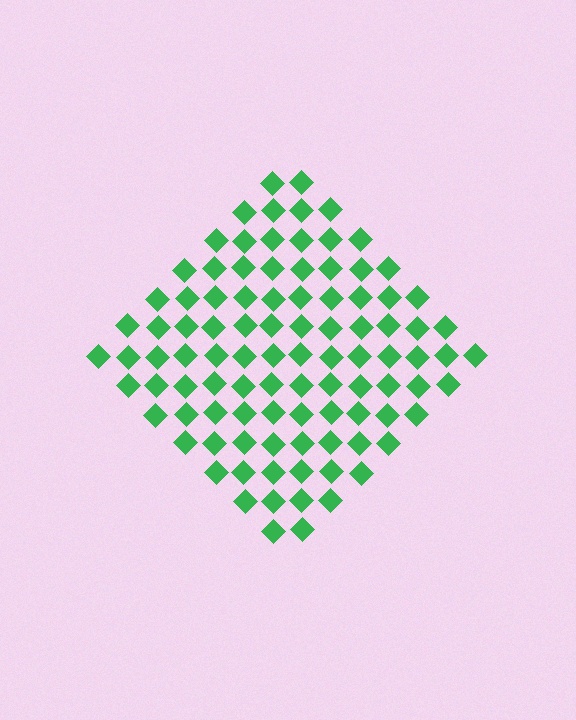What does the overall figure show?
The overall figure shows a diamond.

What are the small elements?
The small elements are diamonds.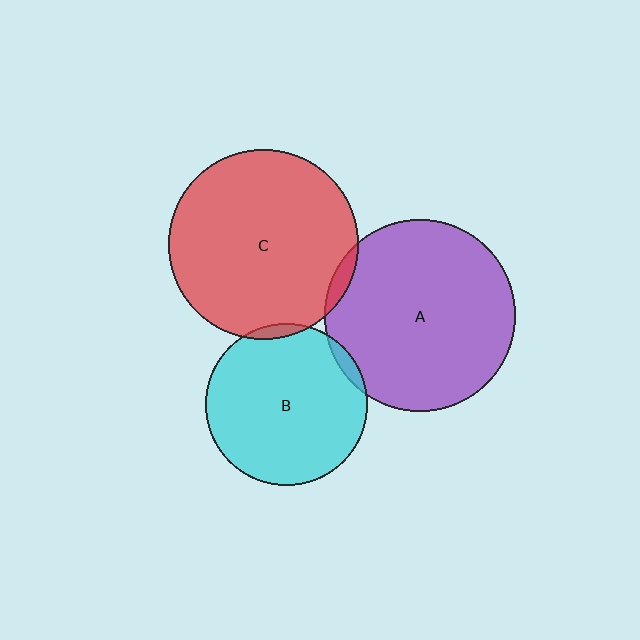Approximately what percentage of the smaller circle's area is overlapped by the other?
Approximately 5%.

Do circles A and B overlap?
Yes.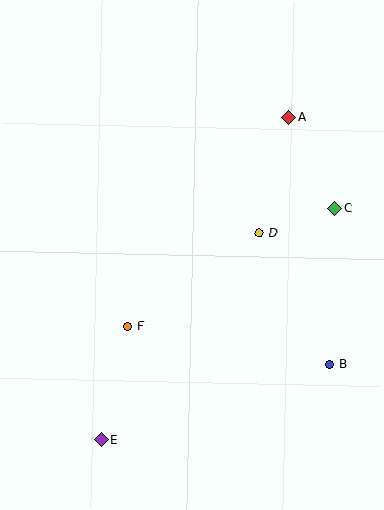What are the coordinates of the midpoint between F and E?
The midpoint between F and E is at (115, 383).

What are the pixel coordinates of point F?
Point F is at (128, 326).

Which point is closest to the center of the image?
Point D at (259, 233) is closest to the center.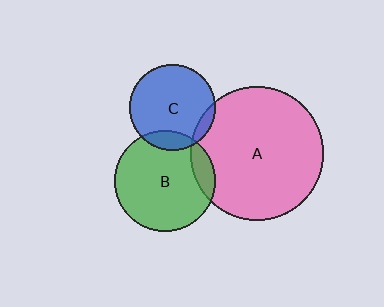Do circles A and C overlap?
Yes.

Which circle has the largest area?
Circle A (pink).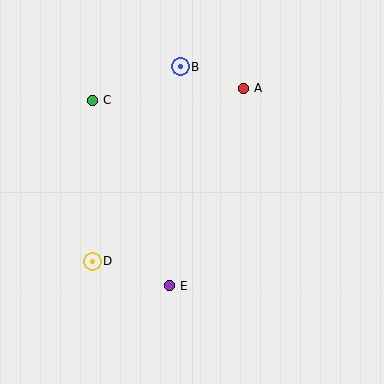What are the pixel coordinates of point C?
Point C is at (92, 100).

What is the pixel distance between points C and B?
The distance between C and B is 94 pixels.